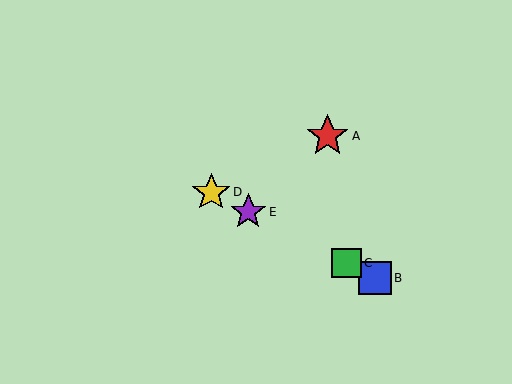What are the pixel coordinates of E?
Object E is at (248, 212).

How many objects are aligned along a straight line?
4 objects (B, C, D, E) are aligned along a straight line.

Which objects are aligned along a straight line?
Objects B, C, D, E are aligned along a straight line.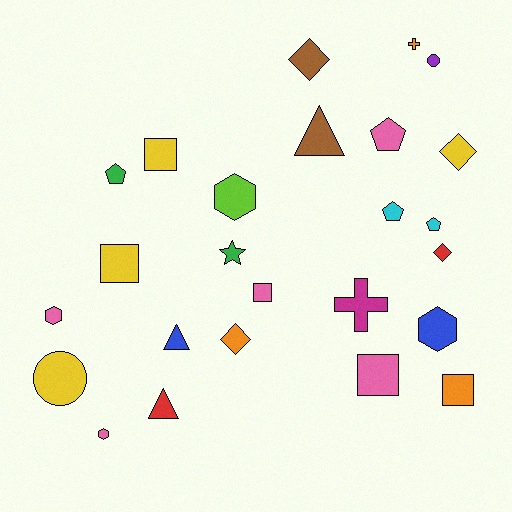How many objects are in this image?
There are 25 objects.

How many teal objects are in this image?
There are no teal objects.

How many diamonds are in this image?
There are 4 diamonds.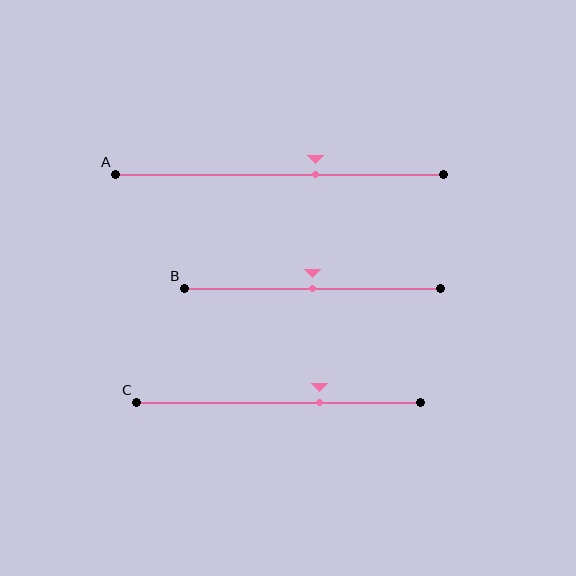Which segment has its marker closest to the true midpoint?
Segment B has its marker closest to the true midpoint.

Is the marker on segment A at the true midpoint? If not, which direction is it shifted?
No, the marker on segment A is shifted to the right by about 11% of the segment length.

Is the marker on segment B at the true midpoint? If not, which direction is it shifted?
Yes, the marker on segment B is at the true midpoint.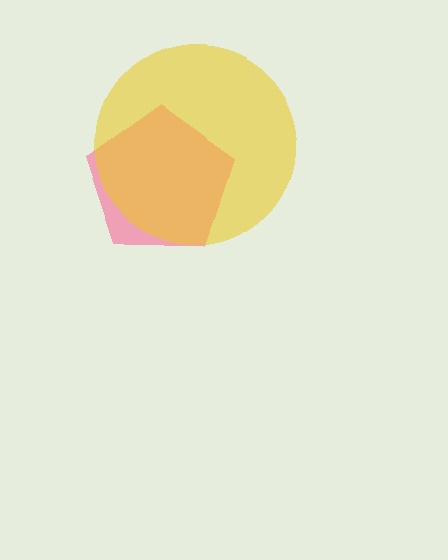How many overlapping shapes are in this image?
There are 2 overlapping shapes in the image.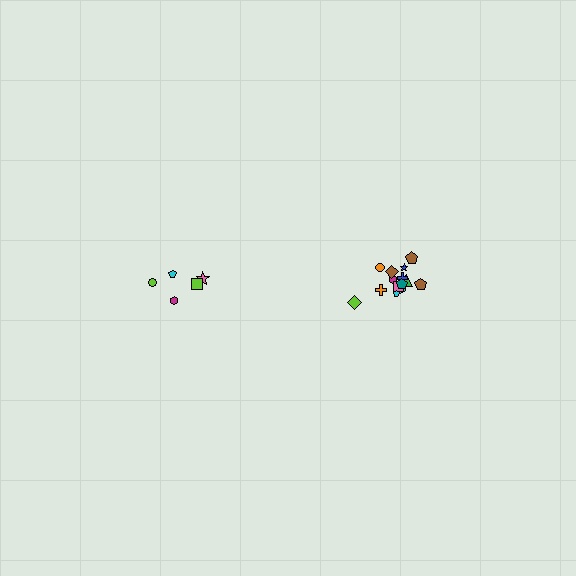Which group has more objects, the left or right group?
The right group.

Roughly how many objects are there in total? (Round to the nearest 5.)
Roughly 20 objects in total.